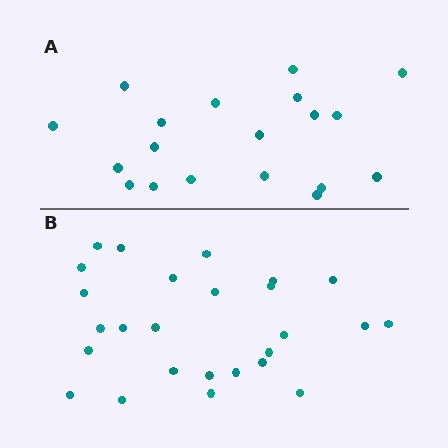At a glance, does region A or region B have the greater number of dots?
Region B (the bottom region) has more dots.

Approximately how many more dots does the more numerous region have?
Region B has roughly 8 or so more dots than region A.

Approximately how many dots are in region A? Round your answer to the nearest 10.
About 20 dots. (The exact count is 19, which rounds to 20.)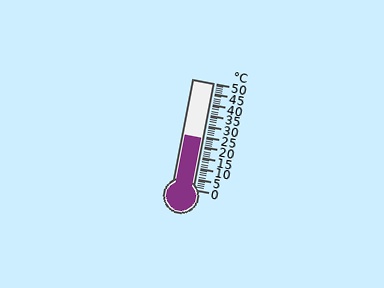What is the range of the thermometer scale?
The thermometer scale ranges from 0°C to 50°C.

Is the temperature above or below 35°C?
The temperature is below 35°C.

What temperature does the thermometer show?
The thermometer shows approximately 24°C.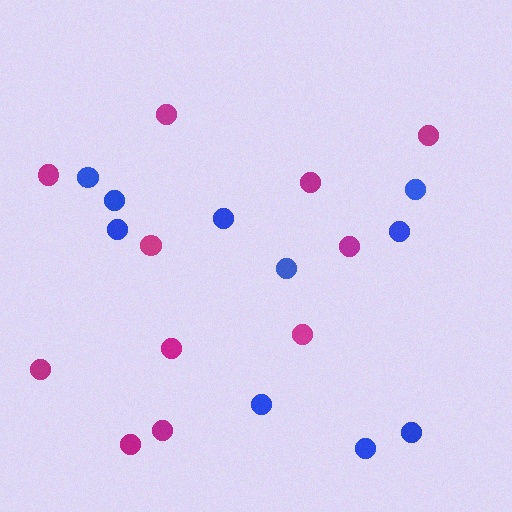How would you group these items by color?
There are 2 groups: one group of magenta circles (11) and one group of blue circles (10).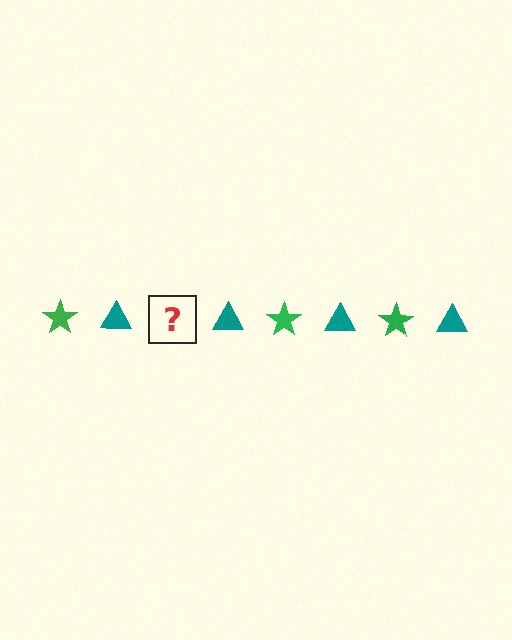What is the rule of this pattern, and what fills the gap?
The rule is that the pattern alternates between green star and teal triangle. The gap should be filled with a green star.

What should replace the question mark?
The question mark should be replaced with a green star.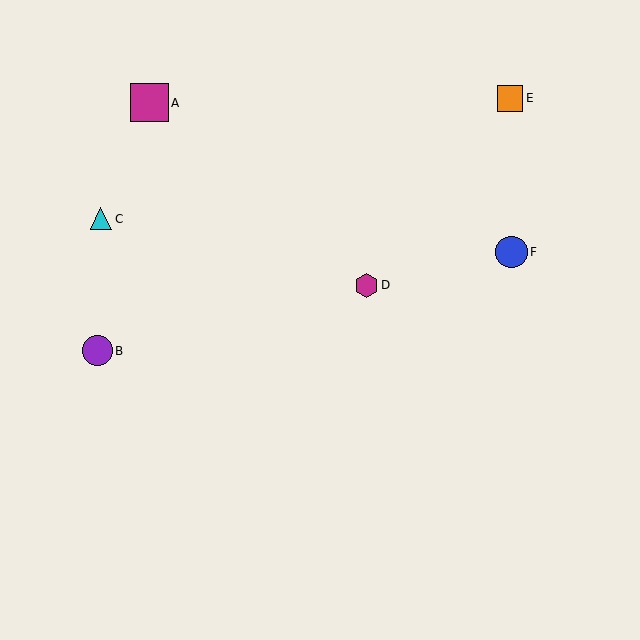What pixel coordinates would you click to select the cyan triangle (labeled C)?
Click at (101, 219) to select the cyan triangle C.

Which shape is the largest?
The magenta square (labeled A) is the largest.